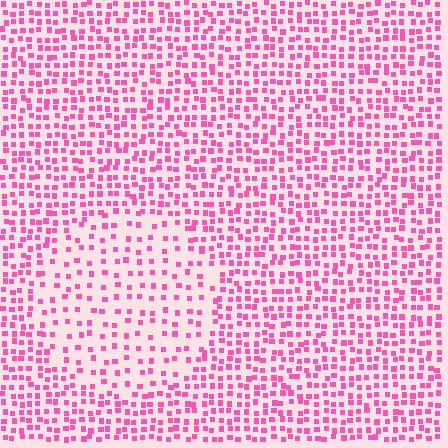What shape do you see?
I see a circle.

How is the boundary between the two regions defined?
The boundary is defined by a change in element density (approximately 2.0x ratio). All elements are the same color, size, and shape.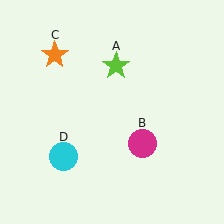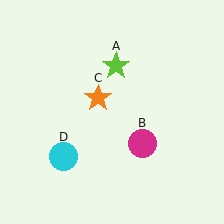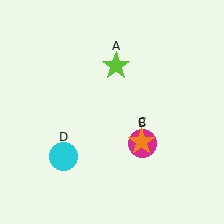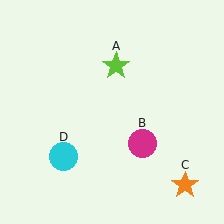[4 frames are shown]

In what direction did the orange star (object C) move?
The orange star (object C) moved down and to the right.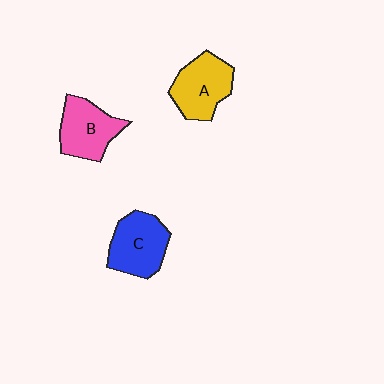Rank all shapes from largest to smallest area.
From largest to smallest: C (blue), A (yellow), B (pink).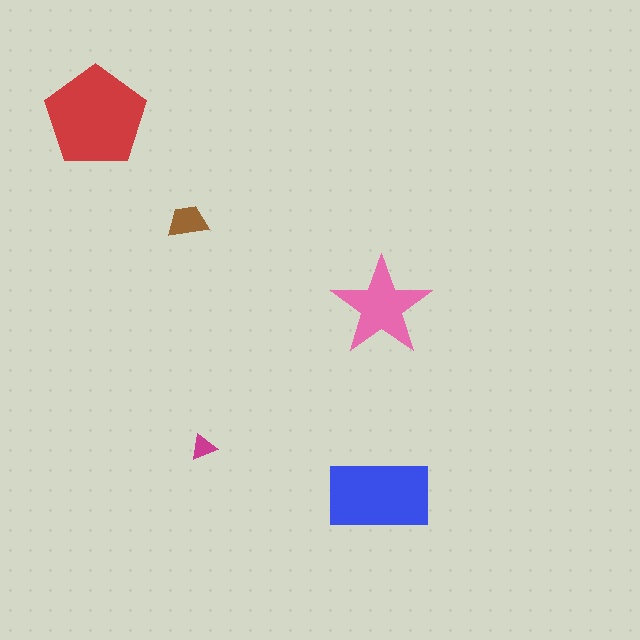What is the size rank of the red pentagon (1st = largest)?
1st.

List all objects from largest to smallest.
The red pentagon, the blue rectangle, the pink star, the brown trapezoid, the magenta triangle.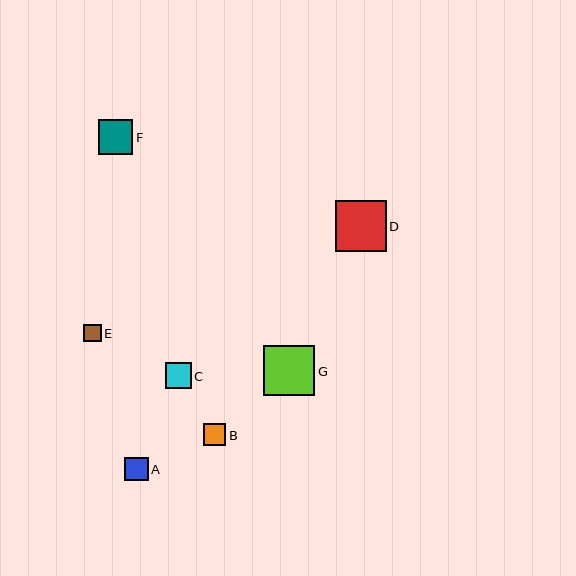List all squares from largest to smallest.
From largest to smallest: D, G, F, C, A, B, E.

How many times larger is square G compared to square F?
Square G is approximately 1.5 times the size of square F.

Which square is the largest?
Square D is the largest with a size of approximately 51 pixels.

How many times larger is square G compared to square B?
Square G is approximately 2.3 times the size of square B.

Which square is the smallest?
Square E is the smallest with a size of approximately 18 pixels.